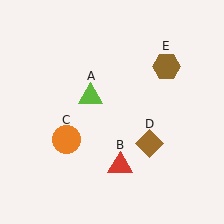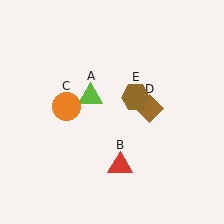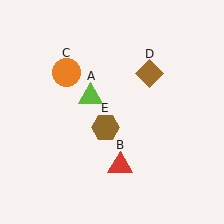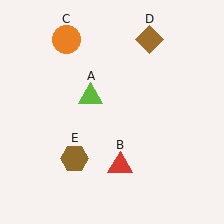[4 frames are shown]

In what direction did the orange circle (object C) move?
The orange circle (object C) moved up.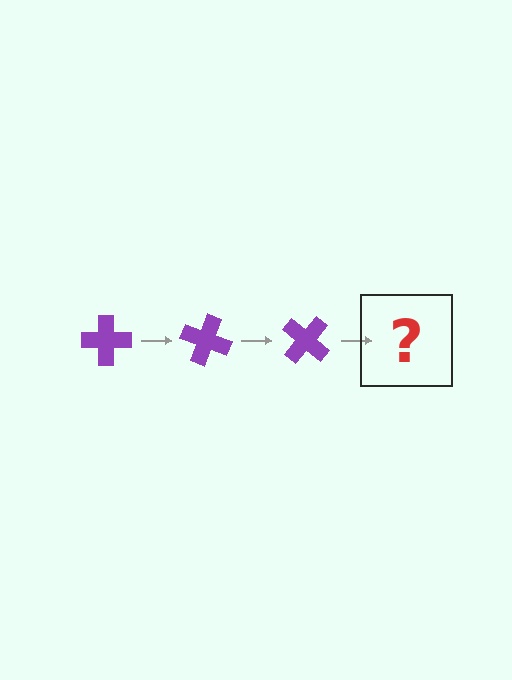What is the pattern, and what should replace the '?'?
The pattern is that the cross rotates 20 degrees each step. The '?' should be a purple cross rotated 60 degrees.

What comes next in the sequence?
The next element should be a purple cross rotated 60 degrees.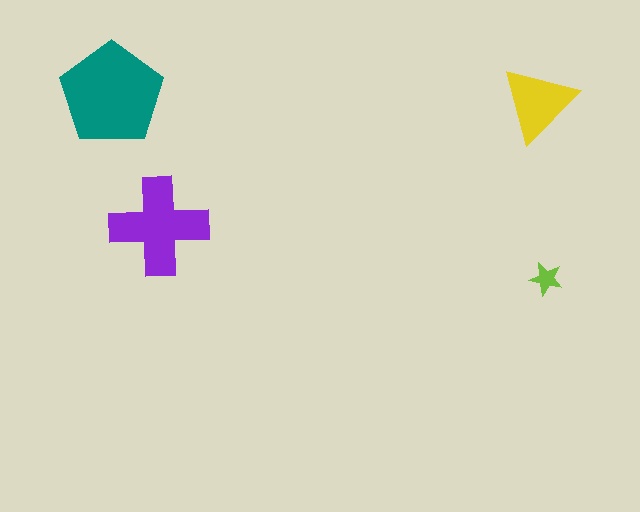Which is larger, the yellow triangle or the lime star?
The yellow triangle.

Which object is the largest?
The teal pentagon.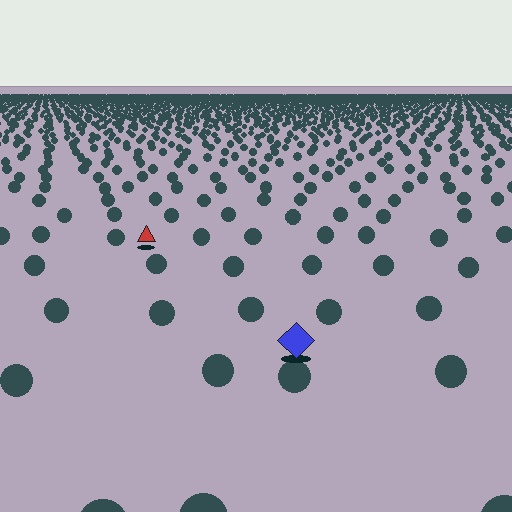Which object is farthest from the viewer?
The red triangle is farthest from the viewer. It appears smaller and the ground texture around it is denser.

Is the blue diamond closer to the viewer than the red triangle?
Yes. The blue diamond is closer — you can tell from the texture gradient: the ground texture is coarser near it.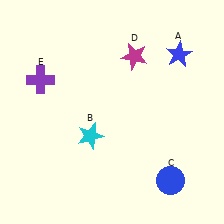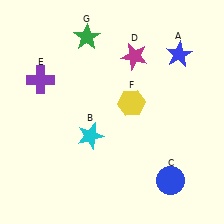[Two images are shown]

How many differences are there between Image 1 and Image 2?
There are 2 differences between the two images.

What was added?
A yellow hexagon (F), a green star (G) were added in Image 2.